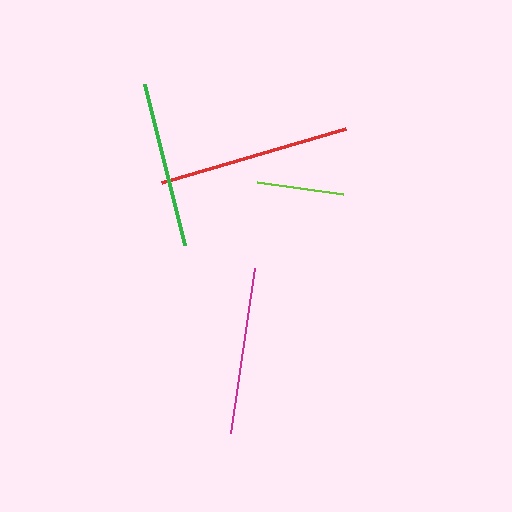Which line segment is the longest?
The red line is the longest at approximately 192 pixels.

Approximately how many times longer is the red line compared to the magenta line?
The red line is approximately 1.1 times the length of the magenta line.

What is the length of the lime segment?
The lime segment is approximately 86 pixels long.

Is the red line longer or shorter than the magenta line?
The red line is longer than the magenta line.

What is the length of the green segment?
The green segment is approximately 167 pixels long.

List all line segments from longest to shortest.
From longest to shortest: red, magenta, green, lime.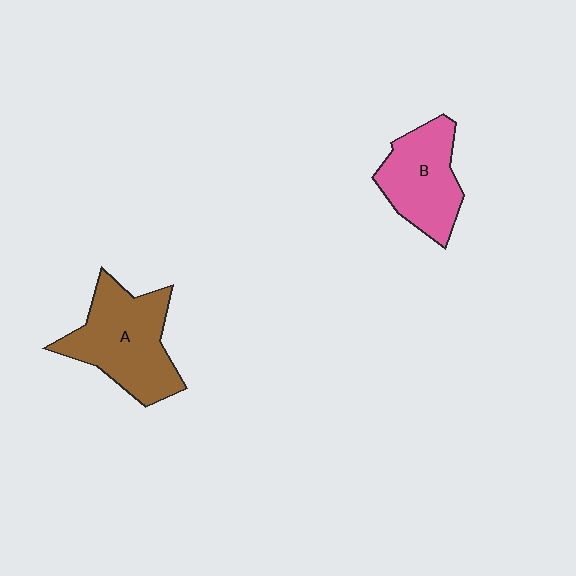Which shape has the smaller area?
Shape B (pink).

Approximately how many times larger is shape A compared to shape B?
Approximately 1.3 times.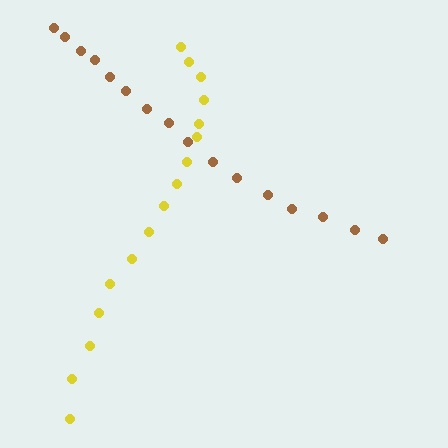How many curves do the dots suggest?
There are 2 distinct paths.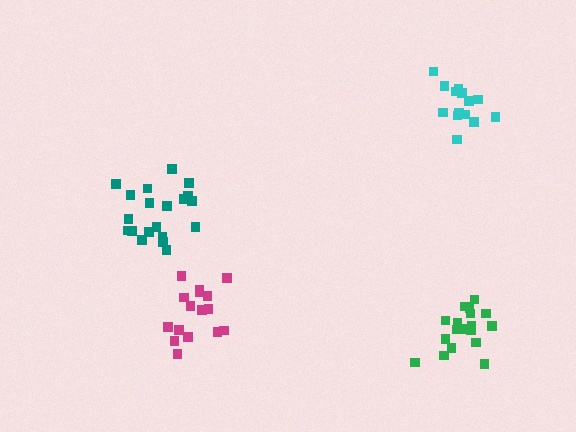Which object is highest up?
The cyan cluster is topmost.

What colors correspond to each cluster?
The clusters are colored: teal, cyan, magenta, green.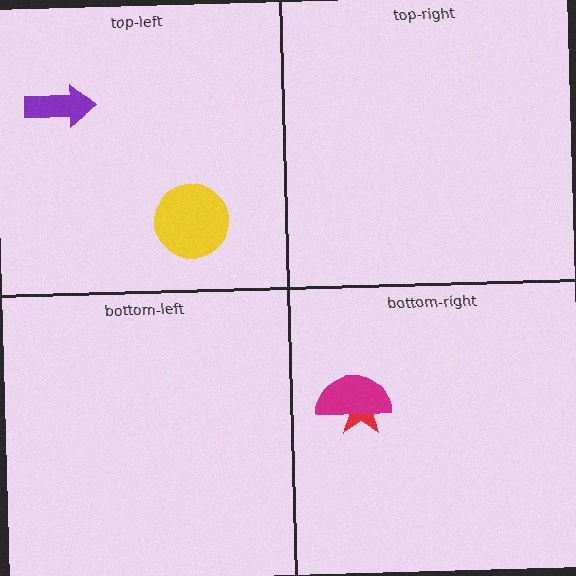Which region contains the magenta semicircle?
The bottom-right region.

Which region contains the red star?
The bottom-right region.